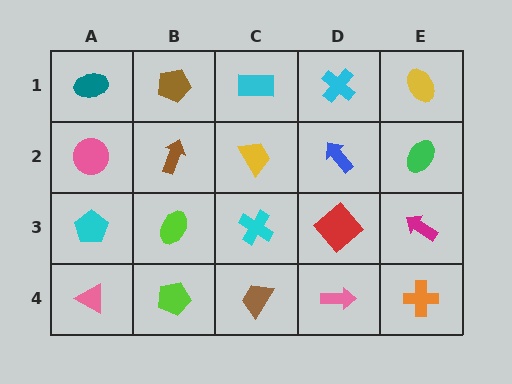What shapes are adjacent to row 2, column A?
A teal ellipse (row 1, column A), a cyan pentagon (row 3, column A), a brown arrow (row 2, column B).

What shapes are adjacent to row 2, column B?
A brown pentagon (row 1, column B), a lime ellipse (row 3, column B), a pink circle (row 2, column A), a yellow trapezoid (row 2, column C).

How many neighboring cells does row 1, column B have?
3.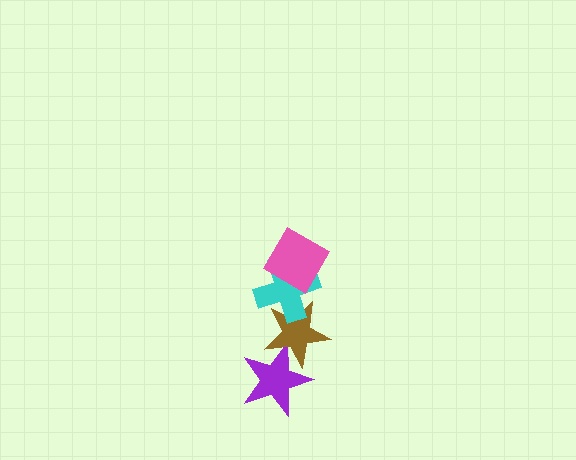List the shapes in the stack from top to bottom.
From top to bottom: the pink diamond, the cyan cross, the brown star, the purple star.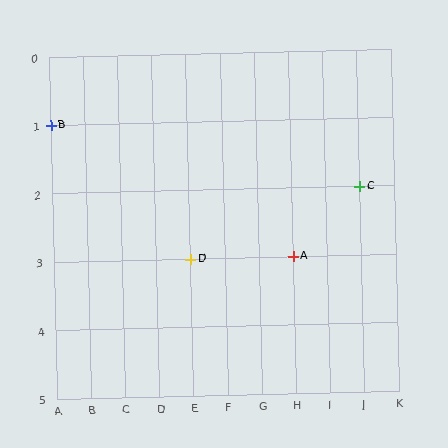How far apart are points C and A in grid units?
Points C and A are 2 columns and 1 row apart (about 2.2 grid units diagonally).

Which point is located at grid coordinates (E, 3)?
Point D is at (E, 3).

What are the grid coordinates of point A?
Point A is at grid coordinates (H, 3).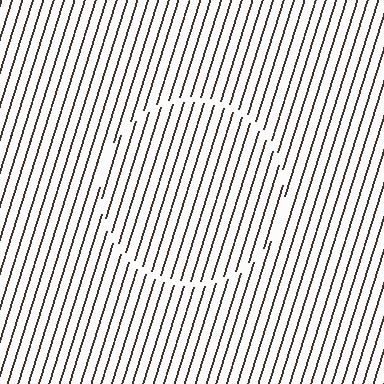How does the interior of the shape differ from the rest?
The interior of the shape contains the same grating, shifted by half a period — the contour is defined by the phase discontinuity where line-ends from the inner and outer gratings abut.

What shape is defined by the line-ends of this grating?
An illusory circle. The interior of the shape contains the same grating, shifted by half a period — the contour is defined by the phase discontinuity where line-ends from the inner and outer gratings abut.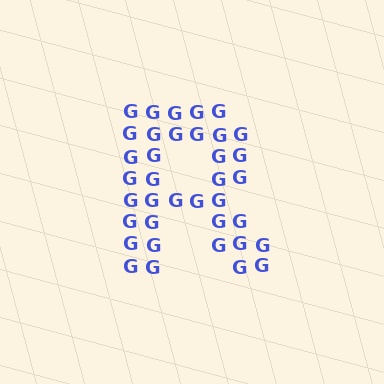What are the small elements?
The small elements are letter G's.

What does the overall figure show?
The overall figure shows the letter R.